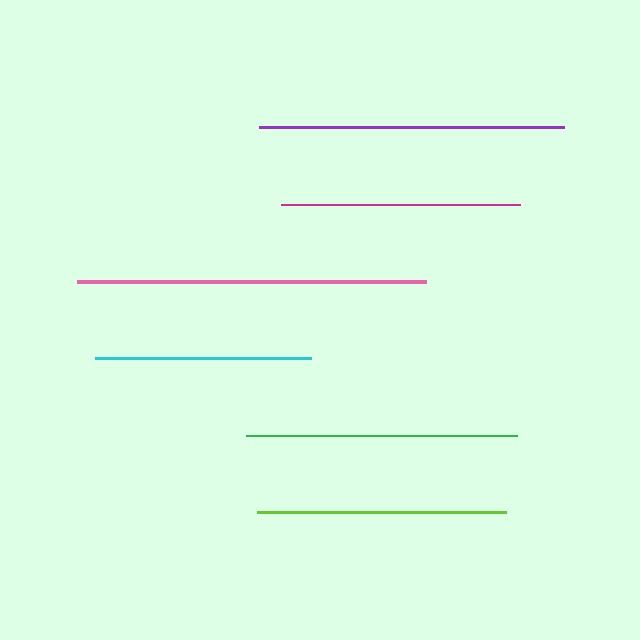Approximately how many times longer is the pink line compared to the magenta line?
The pink line is approximately 1.5 times the length of the magenta line.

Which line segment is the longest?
The pink line is the longest at approximately 348 pixels.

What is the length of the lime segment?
The lime segment is approximately 249 pixels long.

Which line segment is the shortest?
The cyan line is the shortest at approximately 216 pixels.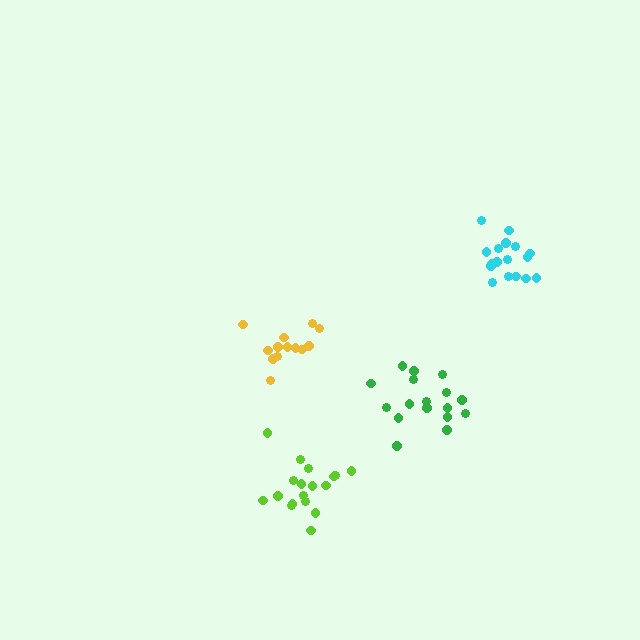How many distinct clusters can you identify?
There are 4 distinct clusters.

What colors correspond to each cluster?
The clusters are colored: cyan, lime, green, yellow.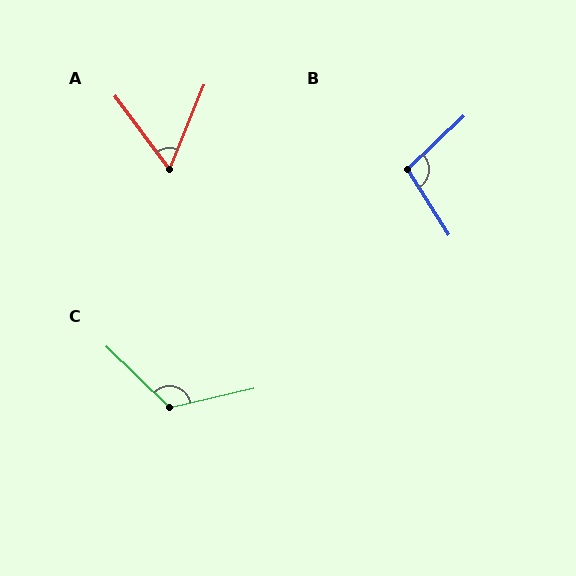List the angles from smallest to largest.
A (59°), B (101°), C (123°).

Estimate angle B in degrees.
Approximately 101 degrees.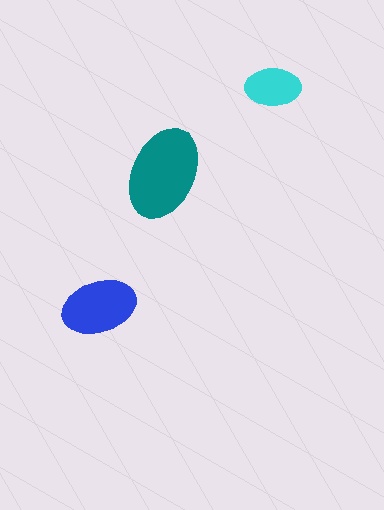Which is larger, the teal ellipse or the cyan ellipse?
The teal one.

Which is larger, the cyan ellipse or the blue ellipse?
The blue one.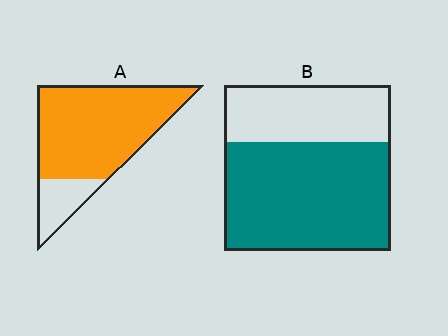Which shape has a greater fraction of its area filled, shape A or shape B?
Shape A.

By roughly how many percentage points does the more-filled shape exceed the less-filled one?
By roughly 15 percentage points (A over B).